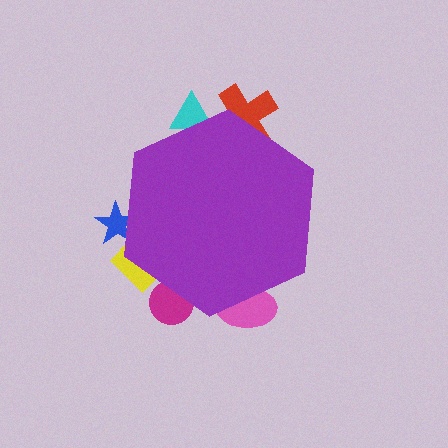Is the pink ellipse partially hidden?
Yes, the pink ellipse is partially hidden behind the purple hexagon.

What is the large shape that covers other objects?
A purple hexagon.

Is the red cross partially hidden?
Yes, the red cross is partially hidden behind the purple hexagon.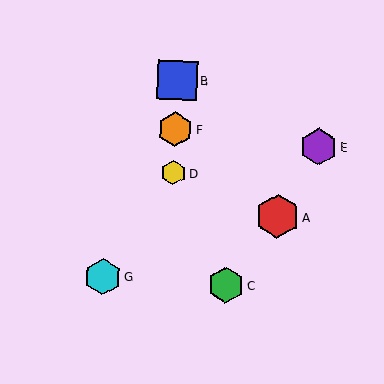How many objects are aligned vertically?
3 objects (B, D, F) are aligned vertically.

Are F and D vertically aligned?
Yes, both are at x≈175.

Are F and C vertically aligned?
No, F is at x≈175 and C is at x≈226.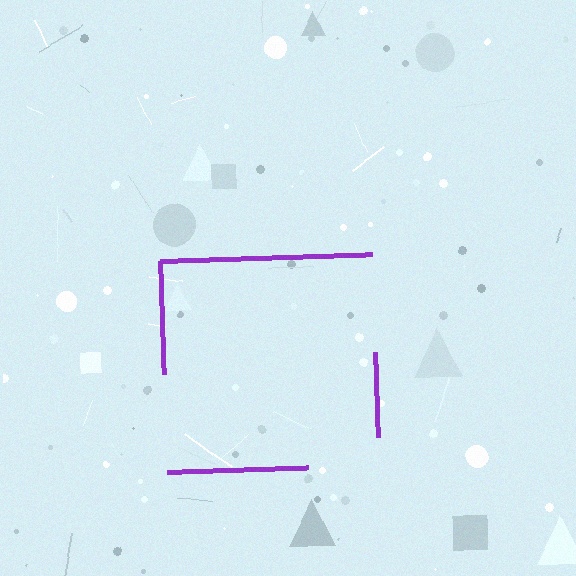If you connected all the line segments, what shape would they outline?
They would outline a square.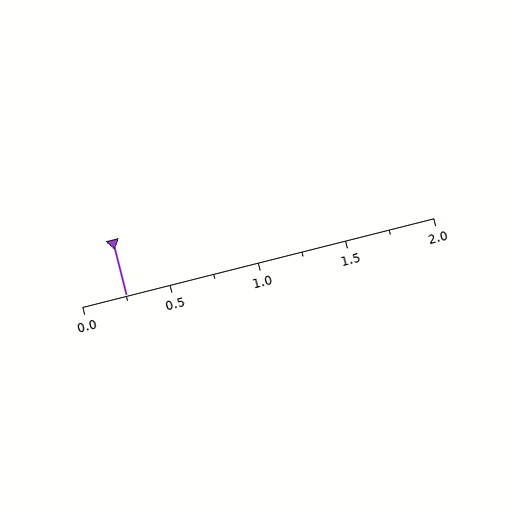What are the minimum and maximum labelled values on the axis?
The axis runs from 0.0 to 2.0.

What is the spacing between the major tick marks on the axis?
The major ticks are spaced 0.5 apart.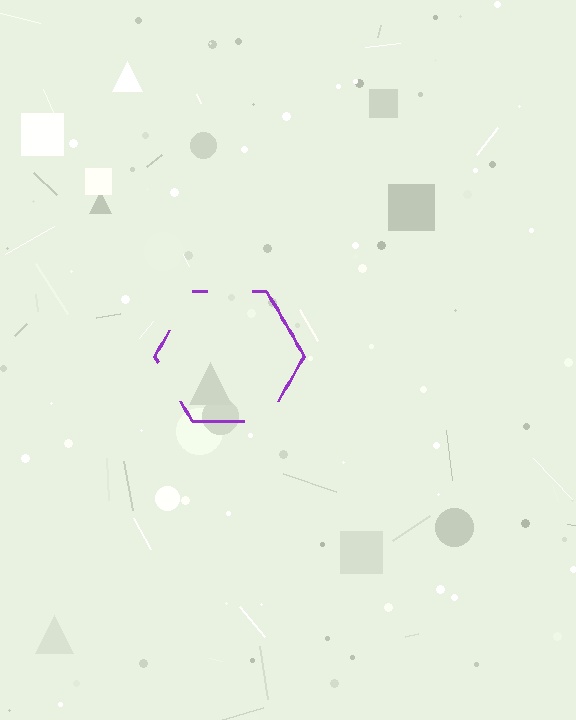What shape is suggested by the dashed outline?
The dashed outline suggests a hexagon.